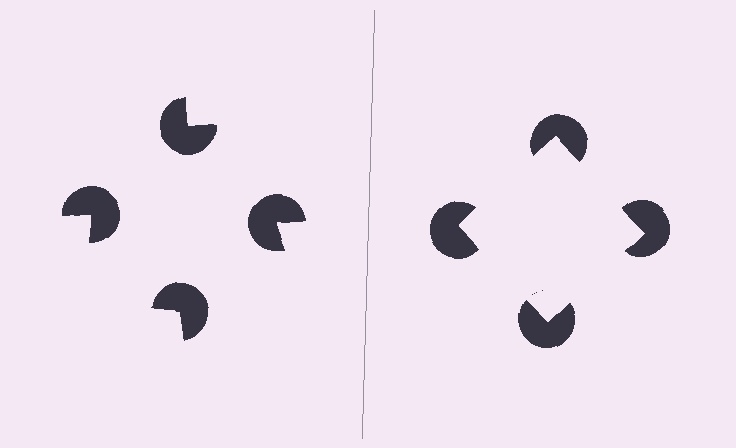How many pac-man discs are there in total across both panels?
8 — 4 on each side.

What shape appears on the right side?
An illusory square.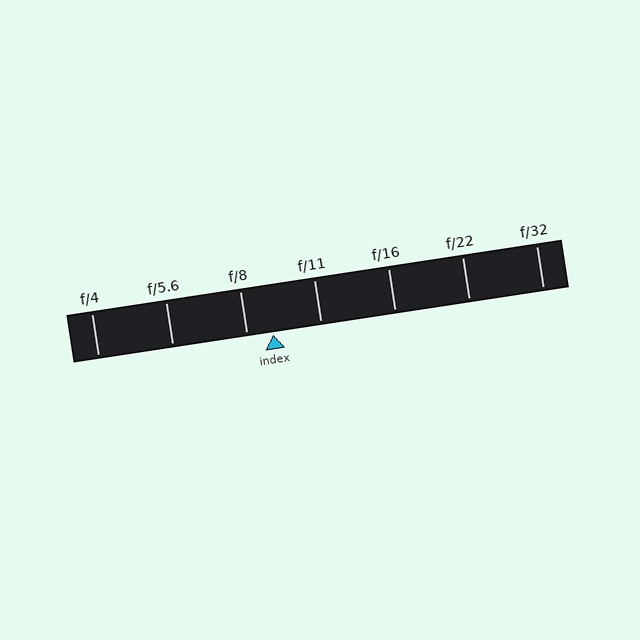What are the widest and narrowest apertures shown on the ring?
The widest aperture shown is f/4 and the narrowest is f/32.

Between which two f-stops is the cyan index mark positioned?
The index mark is between f/8 and f/11.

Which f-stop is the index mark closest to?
The index mark is closest to f/8.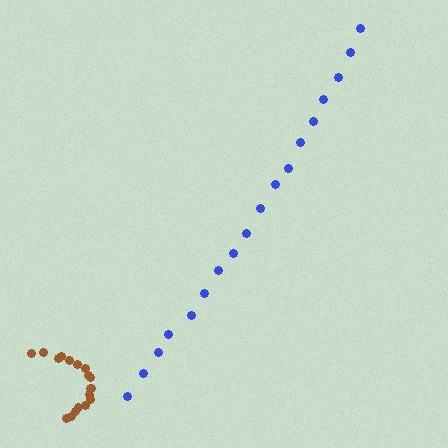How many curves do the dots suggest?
There are 2 distinct paths.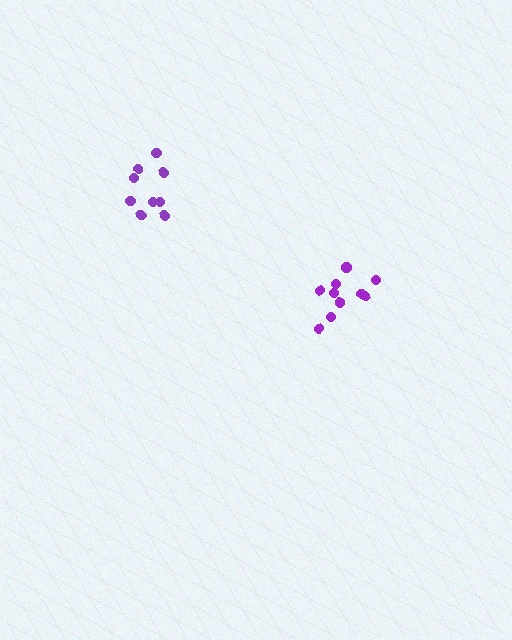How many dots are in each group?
Group 1: 10 dots, Group 2: 9 dots (19 total).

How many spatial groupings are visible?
There are 2 spatial groupings.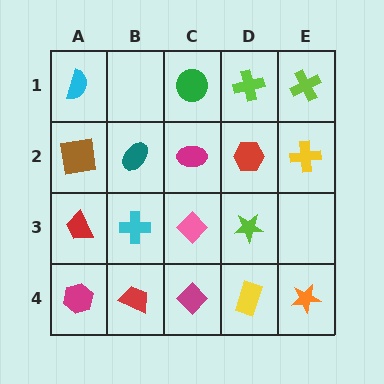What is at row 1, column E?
A lime cross.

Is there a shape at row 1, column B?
No, that cell is empty.